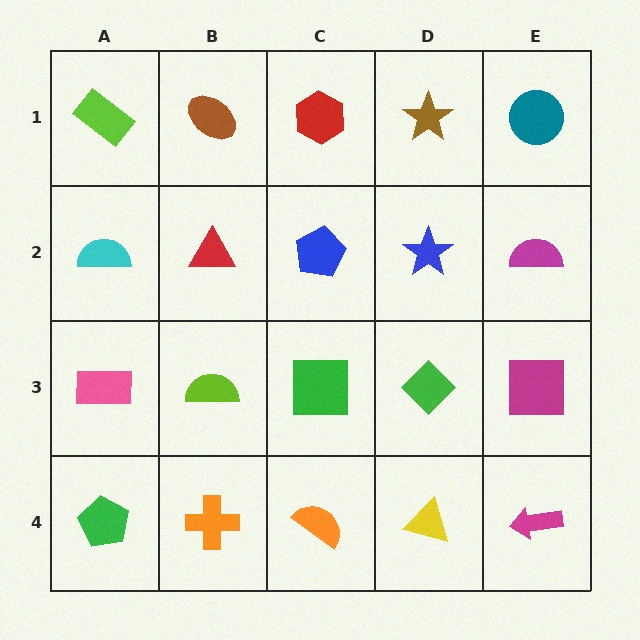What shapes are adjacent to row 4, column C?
A green square (row 3, column C), an orange cross (row 4, column B), a yellow triangle (row 4, column D).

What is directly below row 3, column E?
A magenta arrow.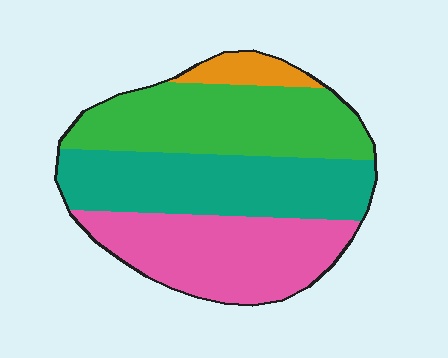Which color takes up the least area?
Orange, at roughly 5%.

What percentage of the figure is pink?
Pink covers roughly 30% of the figure.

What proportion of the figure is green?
Green covers around 30% of the figure.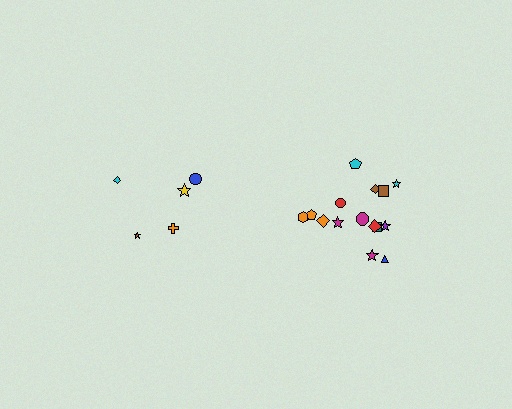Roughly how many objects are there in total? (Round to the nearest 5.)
Roughly 20 objects in total.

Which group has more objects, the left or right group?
The right group.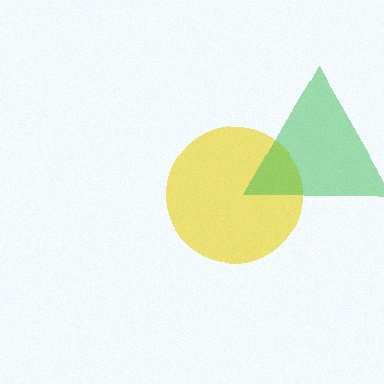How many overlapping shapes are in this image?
There are 2 overlapping shapes in the image.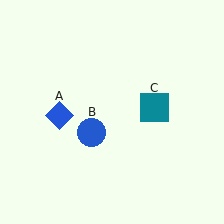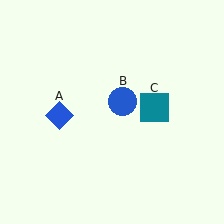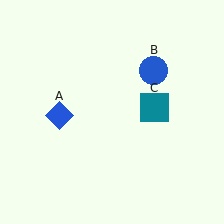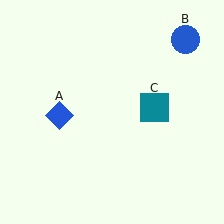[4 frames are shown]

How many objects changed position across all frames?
1 object changed position: blue circle (object B).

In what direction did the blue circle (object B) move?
The blue circle (object B) moved up and to the right.